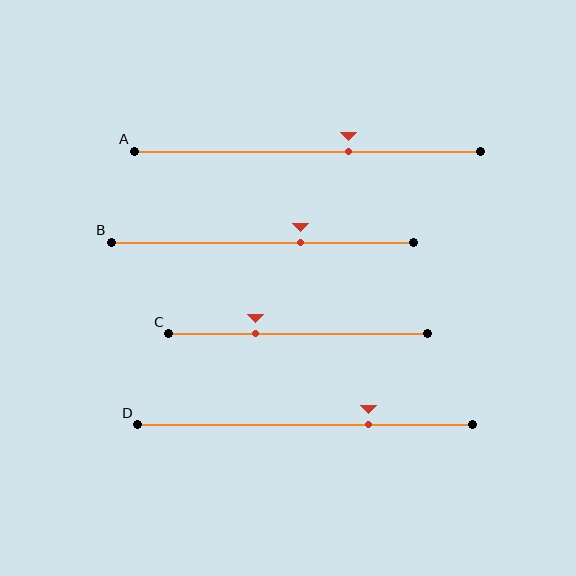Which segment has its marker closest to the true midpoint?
Segment A has its marker closest to the true midpoint.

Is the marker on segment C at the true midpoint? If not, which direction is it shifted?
No, the marker on segment C is shifted to the left by about 17% of the segment length.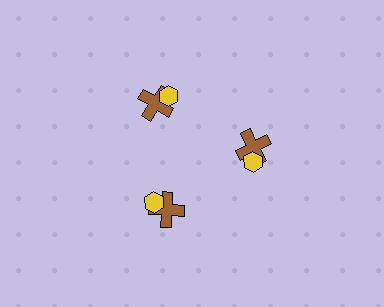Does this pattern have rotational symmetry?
Yes, this pattern has 3-fold rotational symmetry. It looks the same after rotating 120 degrees around the center.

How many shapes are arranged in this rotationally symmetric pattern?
There are 6 shapes, arranged in 3 groups of 2.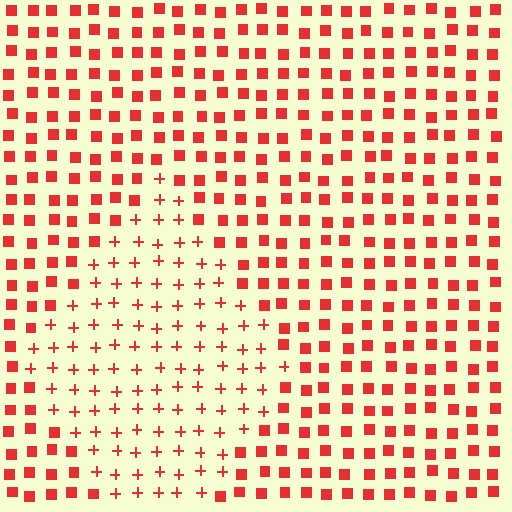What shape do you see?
I see a diamond.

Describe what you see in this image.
The image is filled with small red elements arranged in a uniform grid. A diamond-shaped region contains plus signs, while the surrounding area contains squares. The boundary is defined purely by the change in element shape.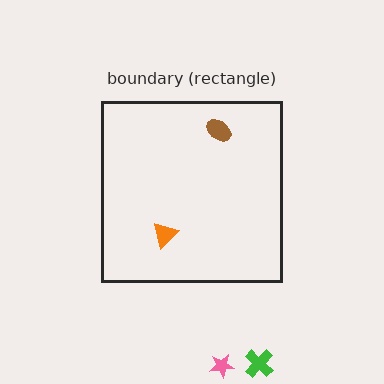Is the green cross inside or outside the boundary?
Outside.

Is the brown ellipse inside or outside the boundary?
Inside.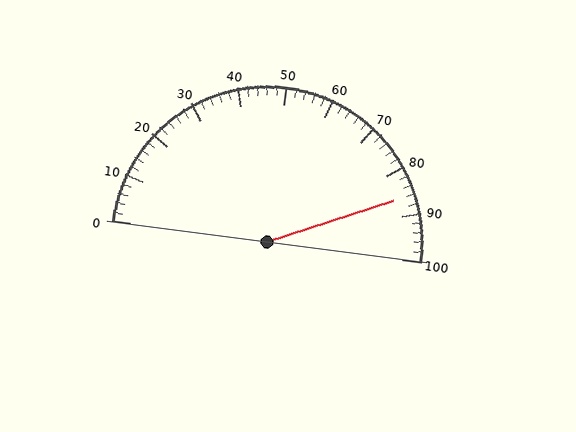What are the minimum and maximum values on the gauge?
The gauge ranges from 0 to 100.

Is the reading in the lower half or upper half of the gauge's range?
The reading is in the upper half of the range (0 to 100).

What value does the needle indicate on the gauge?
The needle indicates approximately 86.